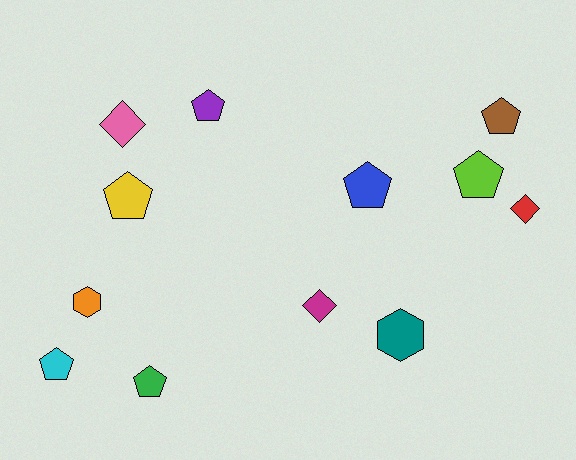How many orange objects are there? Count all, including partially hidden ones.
There is 1 orange object.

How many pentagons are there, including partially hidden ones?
There are 7 pentagons.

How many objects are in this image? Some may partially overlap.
There are 12 objects.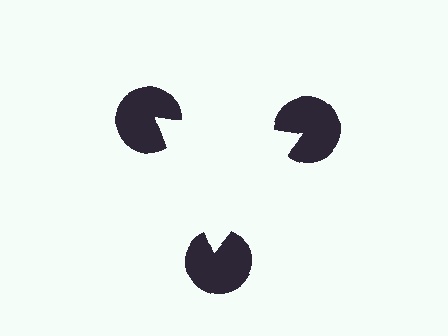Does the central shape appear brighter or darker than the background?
It typically appears slightly brighter than the background, even though no actual brightness change is drawn.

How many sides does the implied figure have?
3 sides.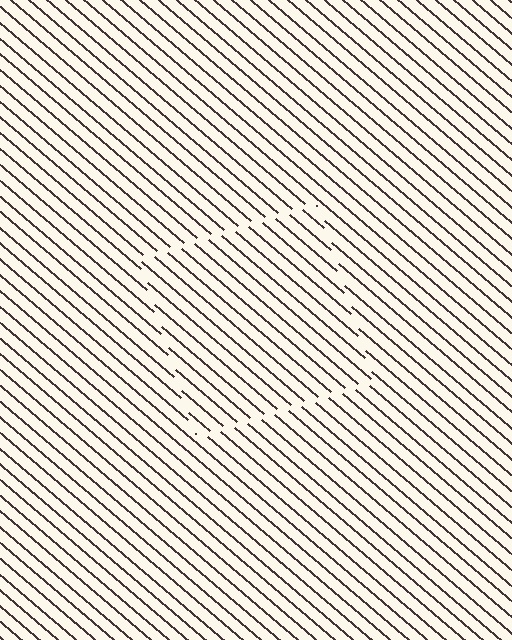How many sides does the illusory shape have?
4 sides — the line-ends trace a square.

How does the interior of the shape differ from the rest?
The interior of the shape contains the same grating, shifted by half a period — the contour is defined by the phase discontinuity where line-ends from the inner and outer gratings abut.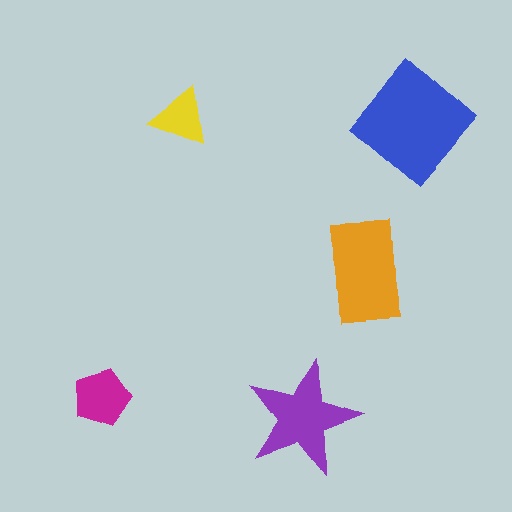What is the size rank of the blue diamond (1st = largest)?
1st.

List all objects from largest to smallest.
The blue diamond, the orange rectangle, the purple star, the magenta pentagon, the yellow triangle.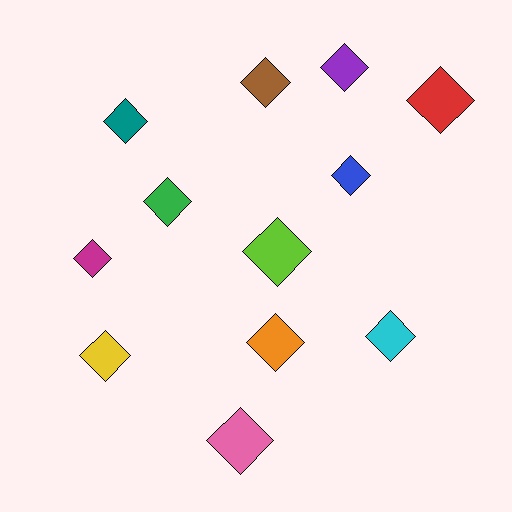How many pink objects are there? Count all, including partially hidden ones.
There is 1 pink object.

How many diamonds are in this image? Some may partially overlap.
There are 12 diamonds.